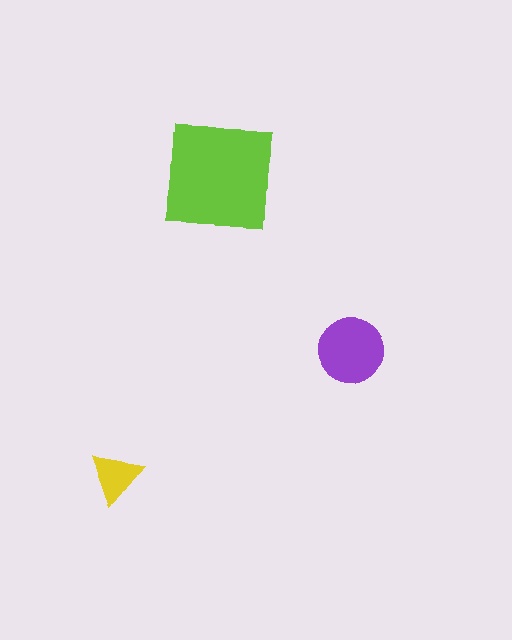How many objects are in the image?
There are 3 objects in the image.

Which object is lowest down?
The yellow triangle is bottommost.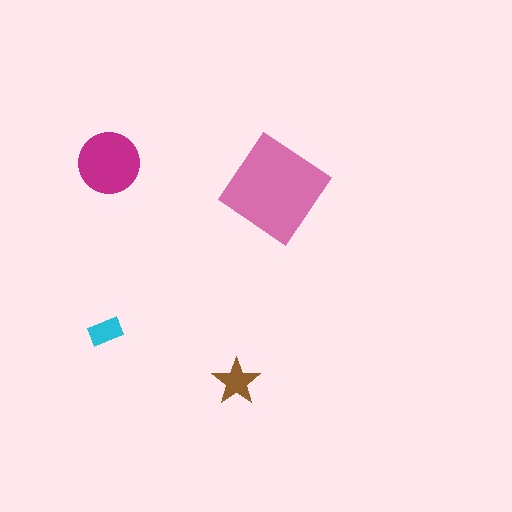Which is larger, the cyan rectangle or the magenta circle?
The magenta circle.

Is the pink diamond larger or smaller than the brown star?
Larger.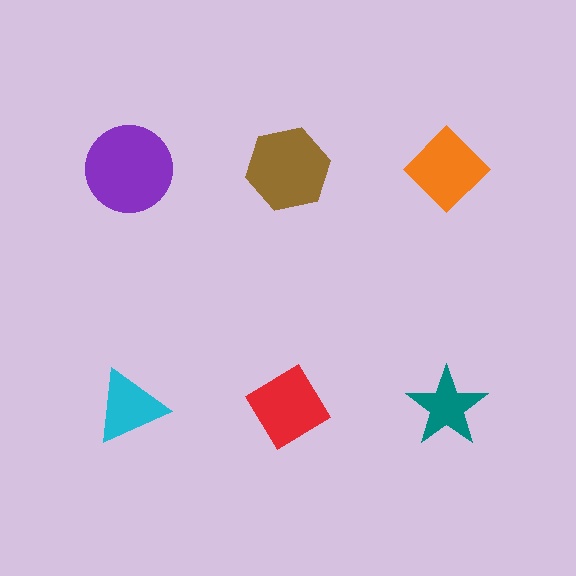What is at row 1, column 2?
A brown hexagon.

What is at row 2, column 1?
A cyan triangle.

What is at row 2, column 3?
A teal star.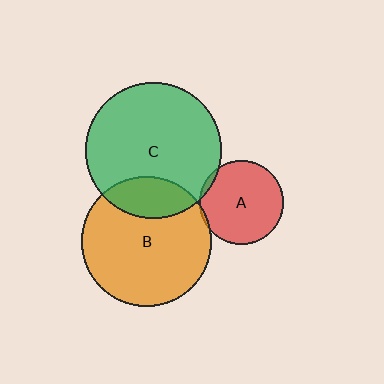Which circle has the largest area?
Circle C (green).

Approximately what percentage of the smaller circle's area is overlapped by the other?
Approximately 5%.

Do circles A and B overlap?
Yes.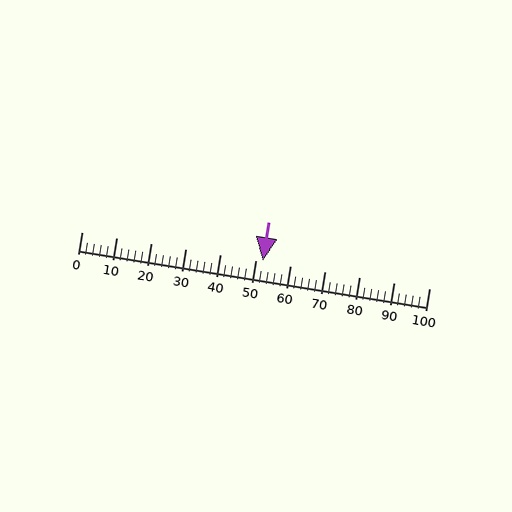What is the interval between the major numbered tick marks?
The major tick marks are spaced 10 units apart.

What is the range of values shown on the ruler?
The ruler shows values from 0 to 100.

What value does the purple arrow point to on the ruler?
The purple arrow points to approximately 52.